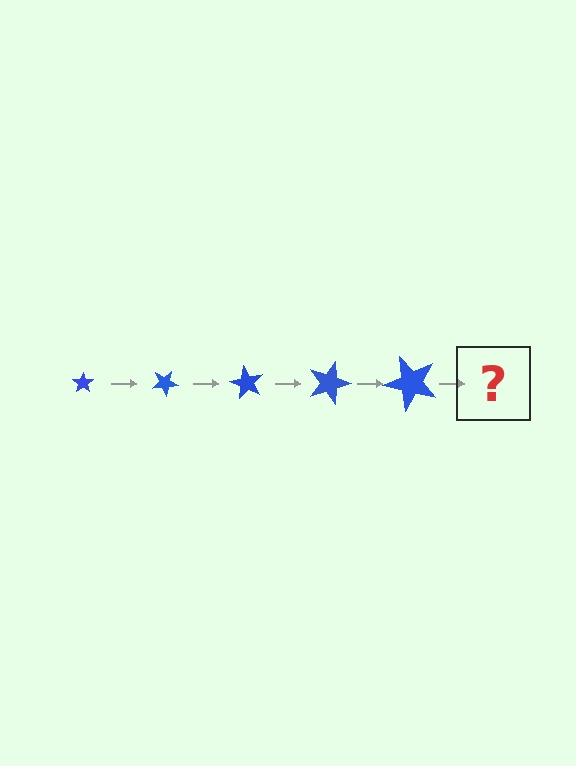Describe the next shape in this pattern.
It should be a star, larger than the previous one and rotated 150 degrees from the start.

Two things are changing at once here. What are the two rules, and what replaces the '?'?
The two rules are that the star grows larger each step and it rotates 30 degrees each step. The '?' should be a star, larger than the previous one and rotated 150 degrees from the start.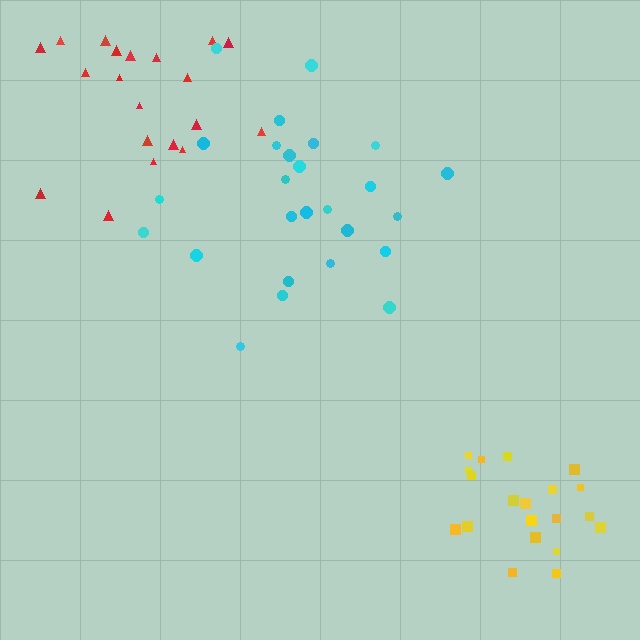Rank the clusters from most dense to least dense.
yellow, cyan, red.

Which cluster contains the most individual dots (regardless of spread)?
Cyan (26).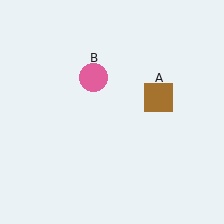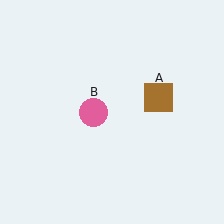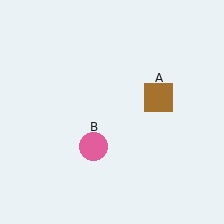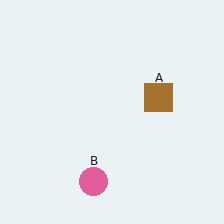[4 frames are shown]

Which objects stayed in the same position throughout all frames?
Brown square (object A) remained stationary.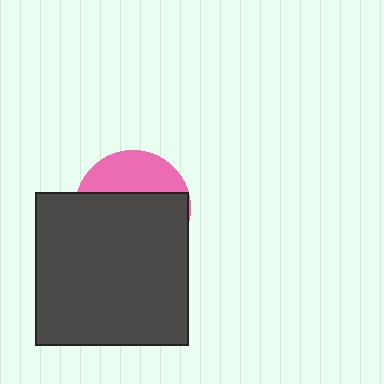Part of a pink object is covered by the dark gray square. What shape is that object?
It is a circle.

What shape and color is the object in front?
The object in front is a dark gray square.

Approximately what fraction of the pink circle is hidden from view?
Roughly 68% of the pink circle is hidden behind the dark gray square.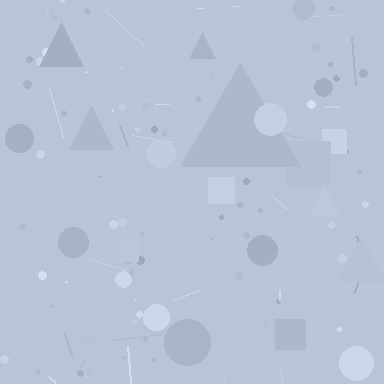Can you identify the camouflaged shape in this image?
The camouflaged shape is a triangle.